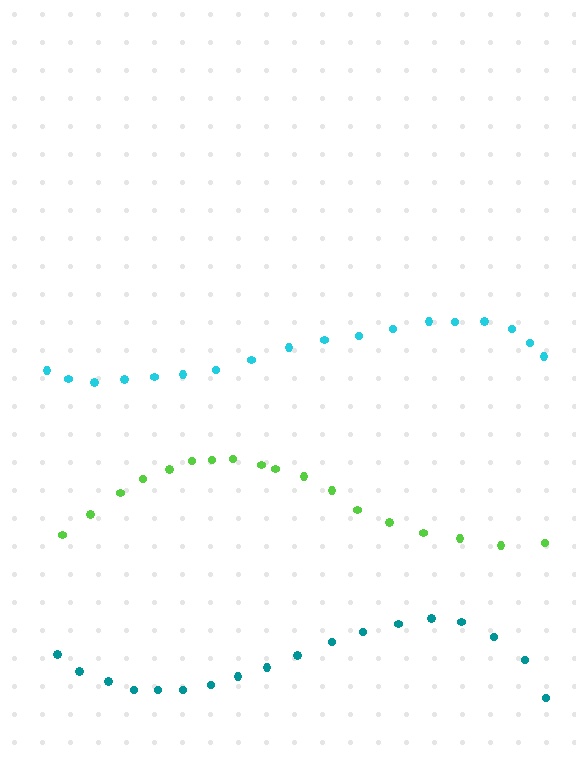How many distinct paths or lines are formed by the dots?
There are 3 distinct paths.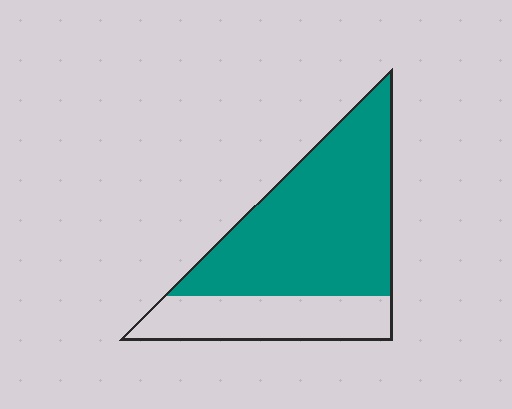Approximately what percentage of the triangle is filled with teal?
Approximately 70%.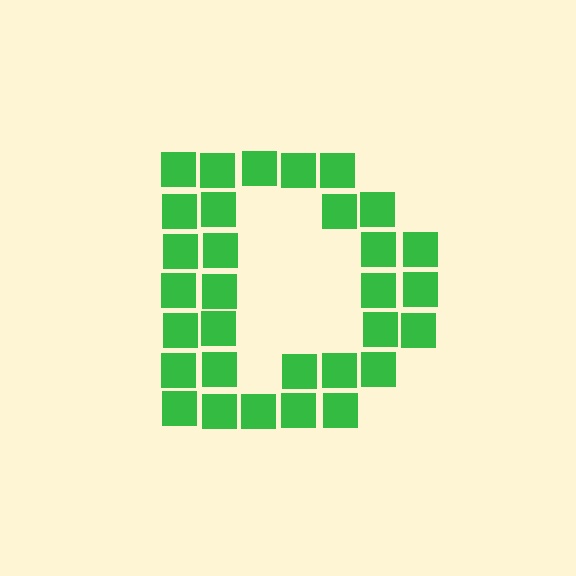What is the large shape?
The large shape is the letter D.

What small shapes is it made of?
It is made of small squares.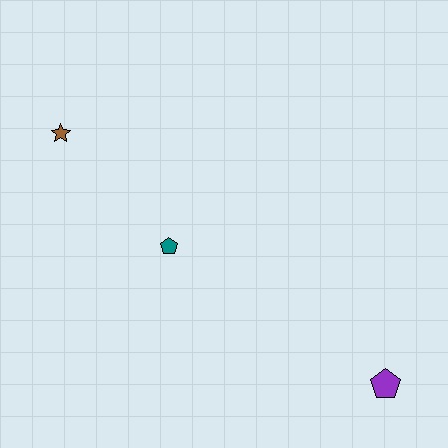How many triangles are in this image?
There are no triangles.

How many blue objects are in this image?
There are no blue objects.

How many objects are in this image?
There are 3 objects.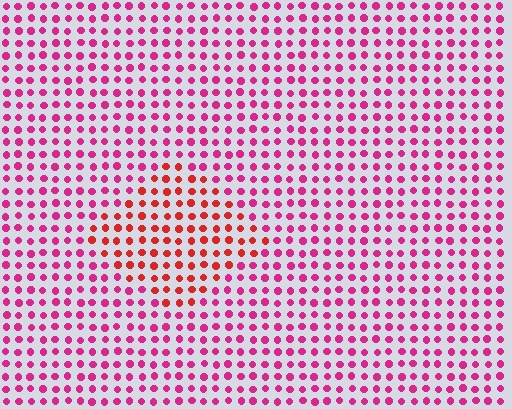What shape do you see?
I see a diamond.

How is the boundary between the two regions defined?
The boundary is defined purely by a slight shift in hue (about 35 degrees). Spacing, size, and orientation are identical on both sides.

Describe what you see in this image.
The image is filled with small magenta elements in a uniform arrangement. A diamond-shaped region is visible where the elements are tinted to a slightly different hue, forming a subtle color boundary.